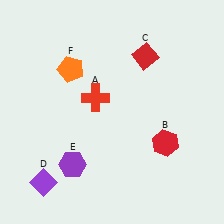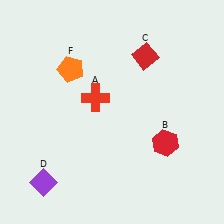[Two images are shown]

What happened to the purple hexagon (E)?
The purple hexagon (E) was removed in Image 2. It was in the bottom-left area of Image 1.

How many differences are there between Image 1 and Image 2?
There is 1 difference between the two images.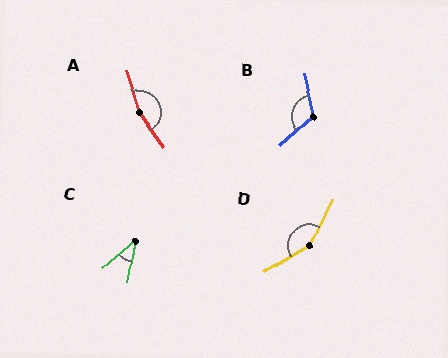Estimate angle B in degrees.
Approximately 120 degrees.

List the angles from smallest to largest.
C (39°), B (120°), D (147°), A (162°).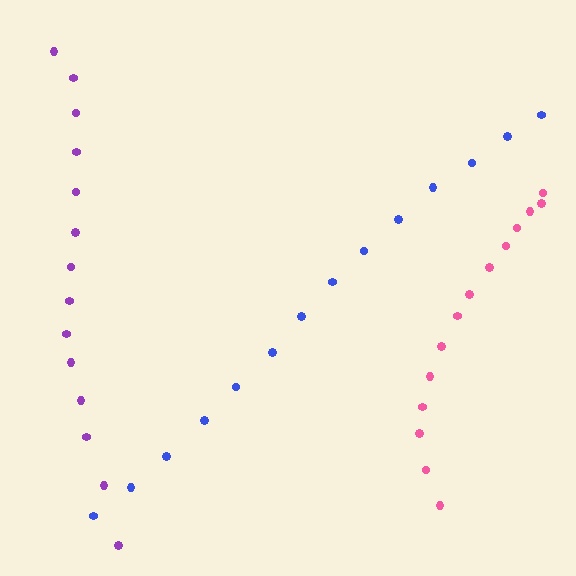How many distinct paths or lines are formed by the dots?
There are 3 distinct paths.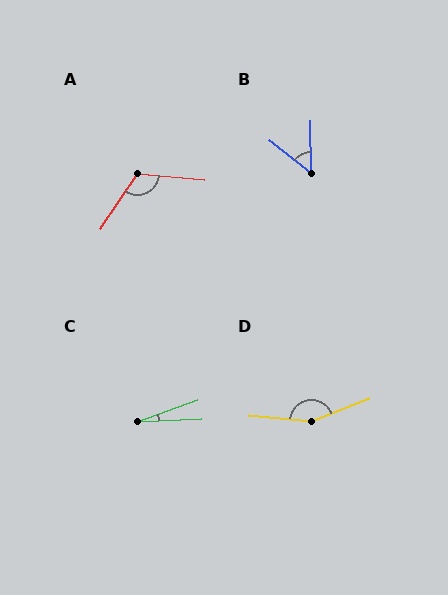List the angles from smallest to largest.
C (17°), B (50°), A (119°), D (153°).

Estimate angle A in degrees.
Approximately 119 degrees.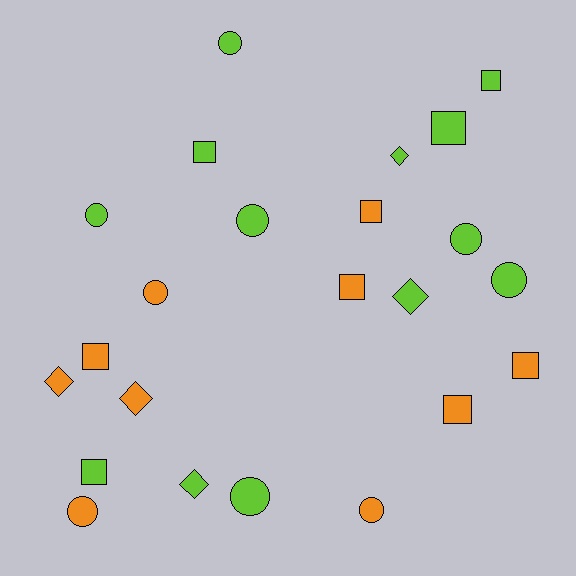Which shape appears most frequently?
Circle, with 9 objects.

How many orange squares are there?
There are 5 orange squares.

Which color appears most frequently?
Lime, with 13 objects.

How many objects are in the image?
There are 23 objects.